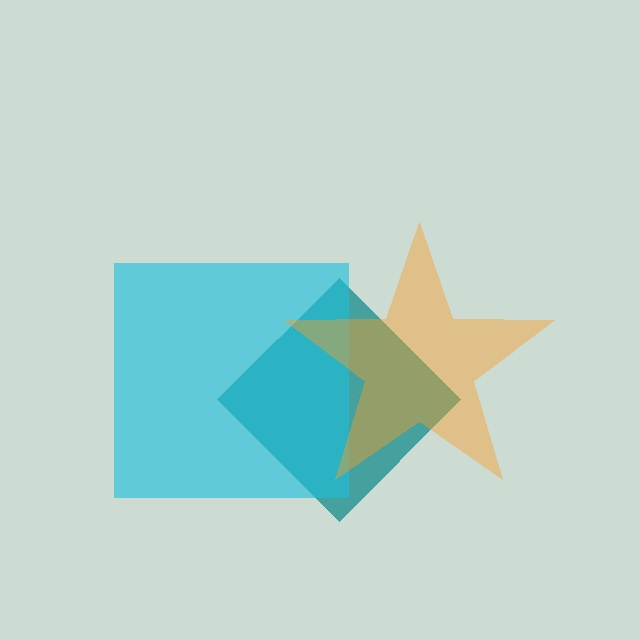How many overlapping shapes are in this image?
There are 3 overlapping shapes in the image.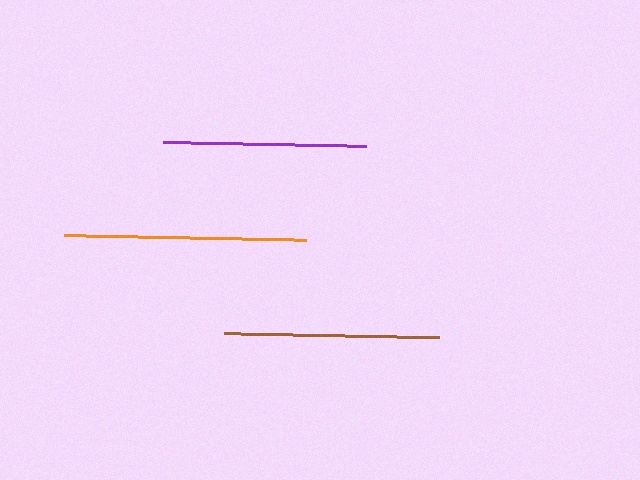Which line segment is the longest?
The orange line is the longest at approximately 242 pixels.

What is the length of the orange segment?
The orange segment is approximately 242 pixels long.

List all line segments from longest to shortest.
From longest to shortest: orange, brown, purple.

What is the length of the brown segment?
The brown segment is approximately 215 pixels long.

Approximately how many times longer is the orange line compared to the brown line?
The orange line is approximately 1.1 times the length of the brown line.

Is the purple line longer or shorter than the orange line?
The orange line is longer than the purple line.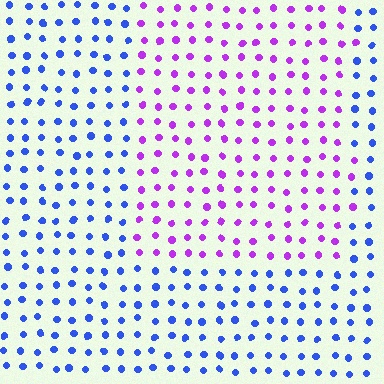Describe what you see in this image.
The image is filled with small blue elements in a uniform arrangement. A rectangle-shaped region is visible where the elements are tinted to a slightly different hue, forming a subtle color boundary.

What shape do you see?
I see a rectangle.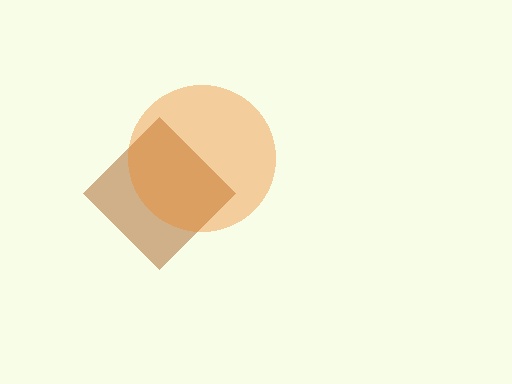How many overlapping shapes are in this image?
There are 2 overlapping shapes in the image.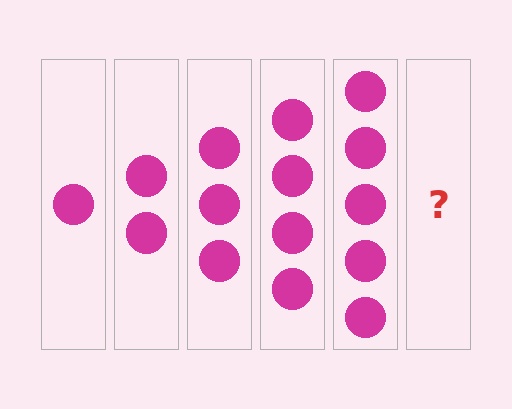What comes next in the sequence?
The next element should be 6 circles.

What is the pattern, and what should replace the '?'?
The pattern is that each step adds one more circle. The '?' should be 6 circles.